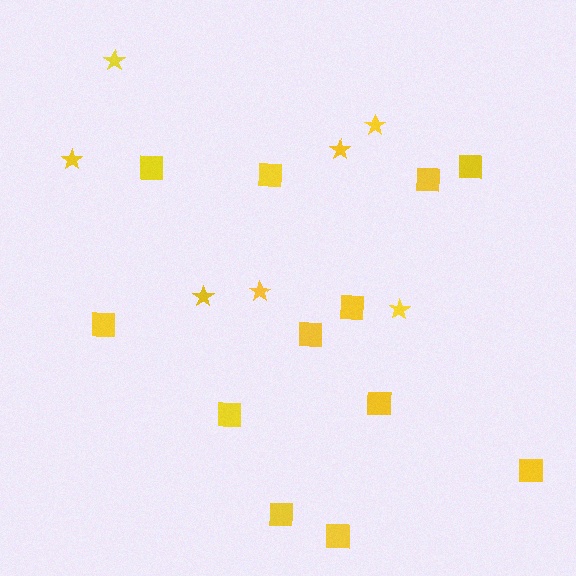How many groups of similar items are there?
There are 2 groups: one group of squares (12) and one group of stars (7).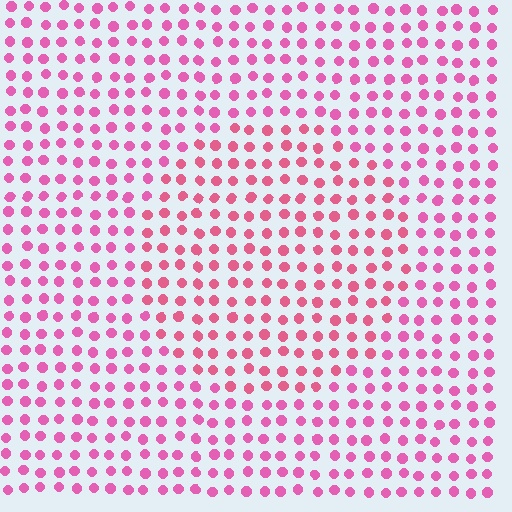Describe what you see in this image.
The image is filled with small pink elements in a uniform arrangement. A circle-shaped region is visible where the elements are tinted to a slightly different hue, forming a subtle color boundary.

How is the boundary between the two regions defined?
The boundary is defined purely by a slight shift in hue (about 18 degrees). Spacing, size, and orientation are identical on both sides.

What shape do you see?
I see a circle.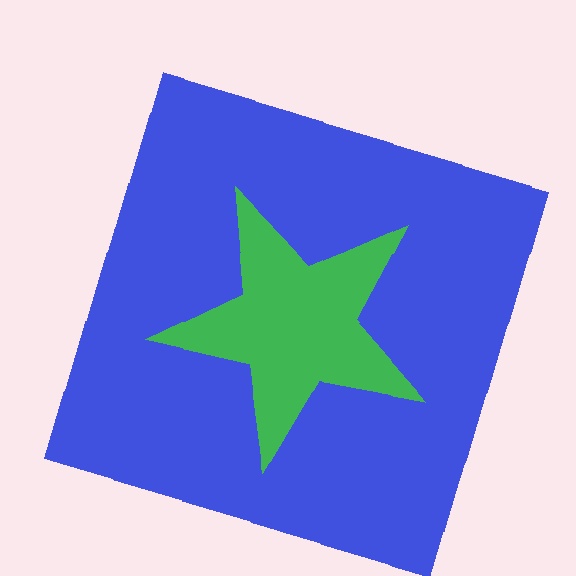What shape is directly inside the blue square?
The green star.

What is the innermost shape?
The green star.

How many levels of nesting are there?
2.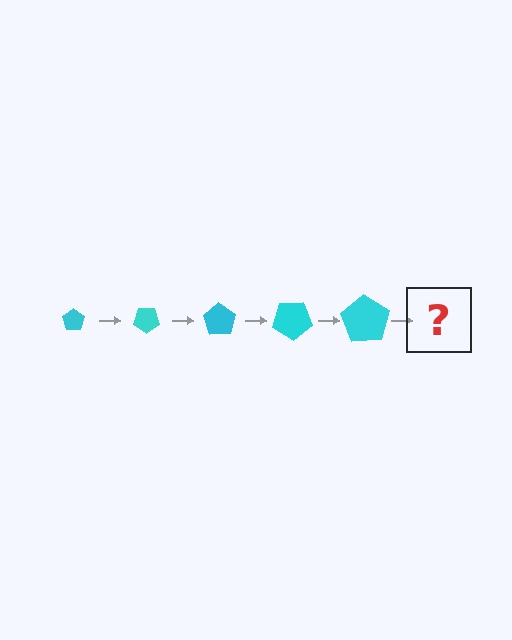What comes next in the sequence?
The next element should be a pentagon, larger than the previous one and rotated 175 degrees from the start.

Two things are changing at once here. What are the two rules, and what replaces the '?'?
The two rules are that the pentagon grows larger each step and it rotates 35 degrees each step. The '?' should be a pentagon, larger than the previous one and rotated 175 degrees from the start.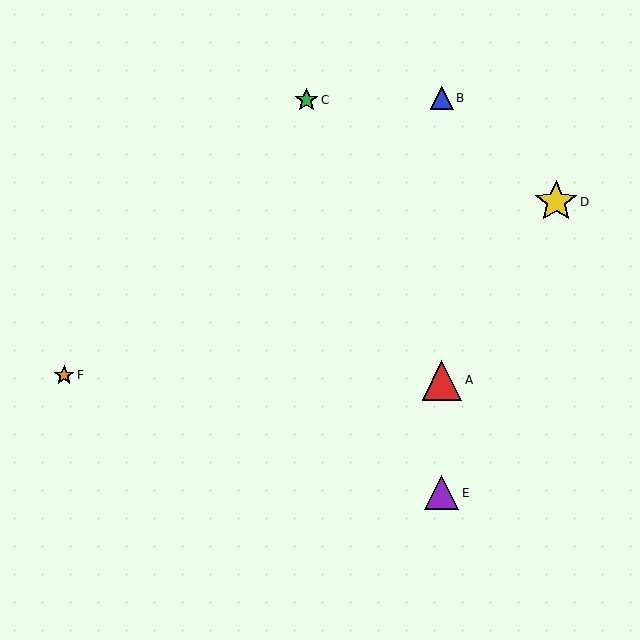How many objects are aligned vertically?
3 objects (A, B, E) are aligned vertically.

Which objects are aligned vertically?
Objects A, B, E are aligned vertically.